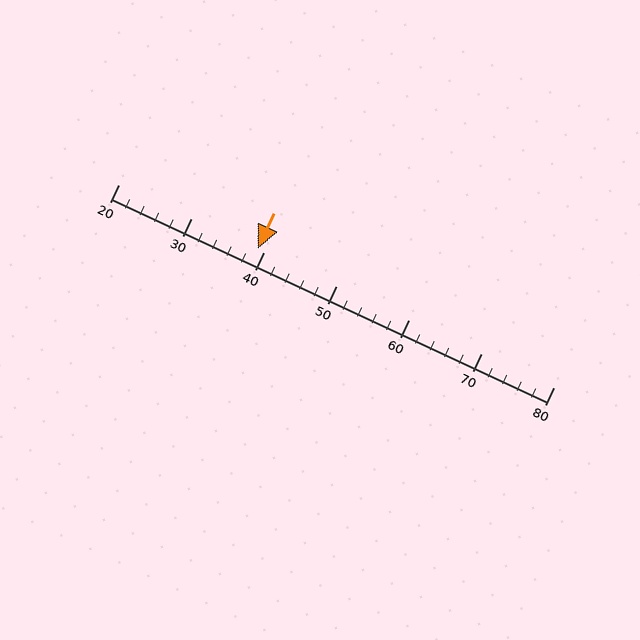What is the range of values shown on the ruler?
The ruler shows values from 20 to 80.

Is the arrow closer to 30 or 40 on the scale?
The arrow is closer to 40.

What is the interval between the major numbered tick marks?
The major tick marks are spaced 10 units apart.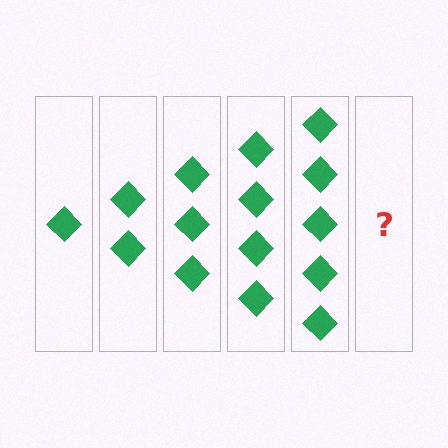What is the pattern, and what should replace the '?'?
The pattern is that each step adds one more diamond. The '?' should be 6 diamonds.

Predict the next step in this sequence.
The next step is 6 diamonds.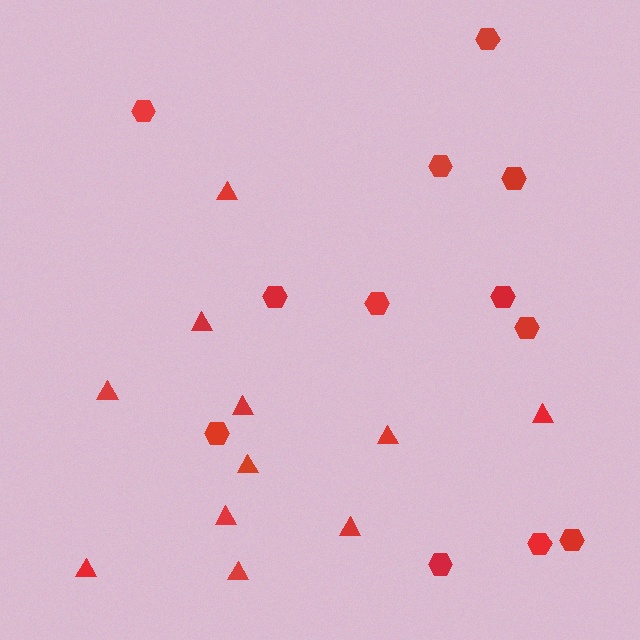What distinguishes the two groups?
There are 2 groups: one group of hexagons (12) and one group of triangles (11).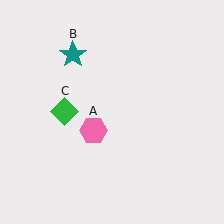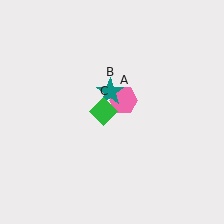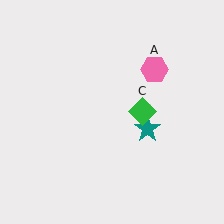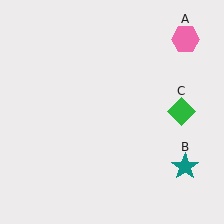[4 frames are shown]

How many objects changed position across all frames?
3 objects changed position: pink hexagon (object A), teal star (object B), green diamond (object C).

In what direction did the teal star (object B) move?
The teal star (object B) moved down and to the right.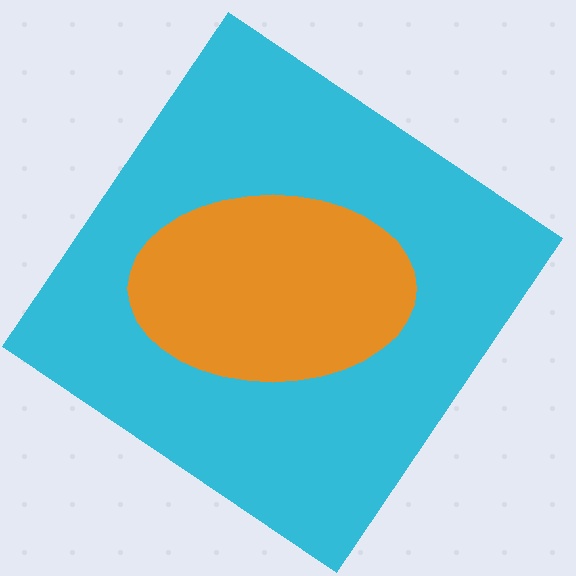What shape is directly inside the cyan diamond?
The orange ellipse.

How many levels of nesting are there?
2.